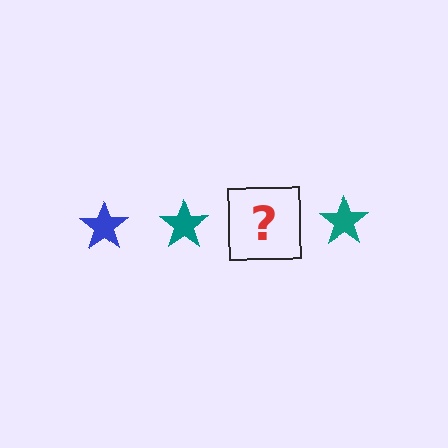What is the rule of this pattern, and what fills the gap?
The rule is that the pattern cycles through blue, teal stars. The gap should be filled with a blue star.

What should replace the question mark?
The question mark should be replaced with a blue star.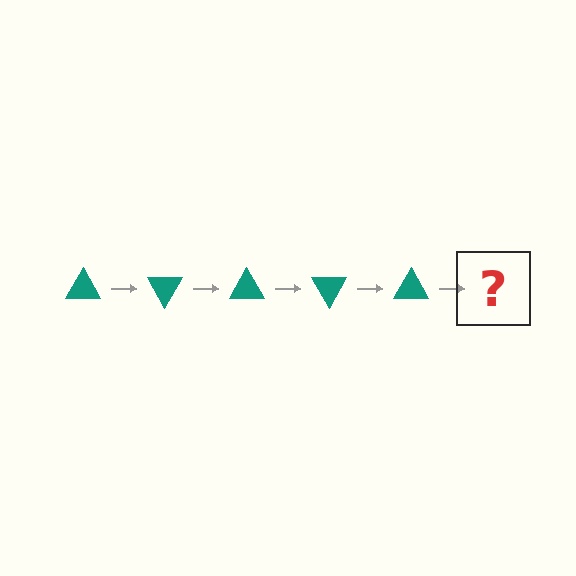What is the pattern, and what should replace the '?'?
The pattern is that the triangle rotates 60 degrees each step. The '?' should be a teal triangle rotated 300 degrees.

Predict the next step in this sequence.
The next step is a teal triangle rotated 300 degrees.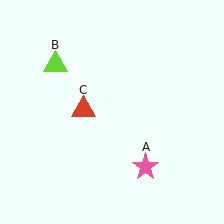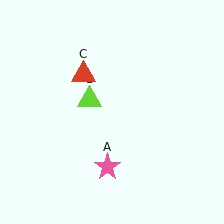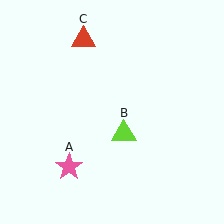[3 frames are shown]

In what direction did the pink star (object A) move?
The pink star (object A) moved left.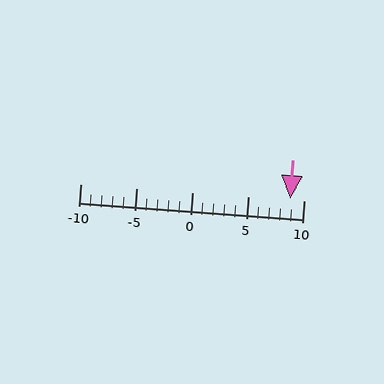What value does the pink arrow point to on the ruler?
The pink arrow points to approximately 9.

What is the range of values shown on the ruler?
The ruler shows values from -10 to 10.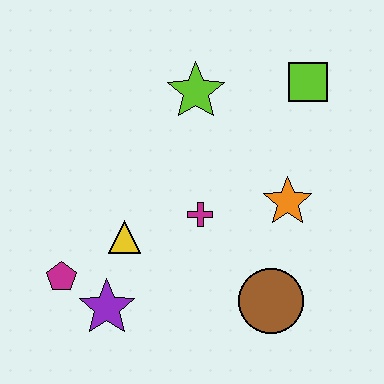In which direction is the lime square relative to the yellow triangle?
The lime square is to the right of the yellow triangle.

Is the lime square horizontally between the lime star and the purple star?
No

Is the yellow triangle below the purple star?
No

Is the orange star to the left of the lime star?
No